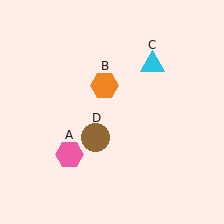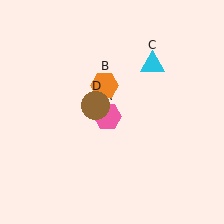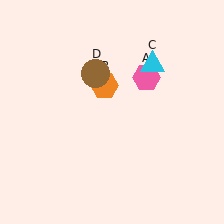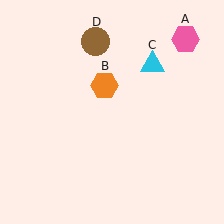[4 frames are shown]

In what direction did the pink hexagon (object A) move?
The pink hexagon (object A) moved up and to the right.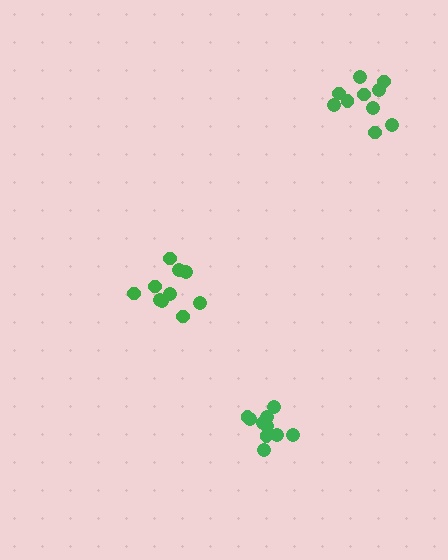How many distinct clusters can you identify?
There are 3 distinct clusters.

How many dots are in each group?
Group 1: 10 dots, Group 2: 10 dots, Group 3: 10 dots (30 total).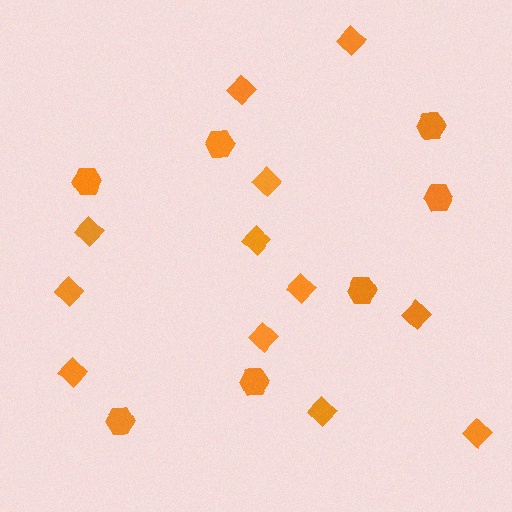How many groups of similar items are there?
There are 2 groups: one group of hexagons (7) and one group of diamonds (12).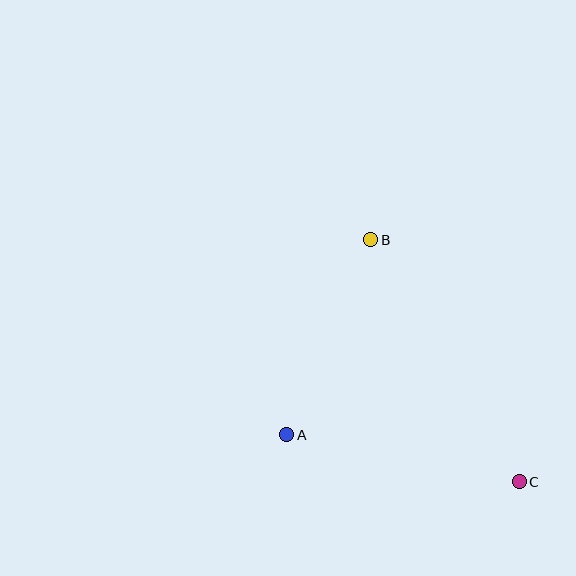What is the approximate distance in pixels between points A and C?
The distance between A and C is approximately 237 pixels.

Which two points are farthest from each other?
Points B and C are farthest from each other.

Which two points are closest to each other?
Points A and B are closest to each other.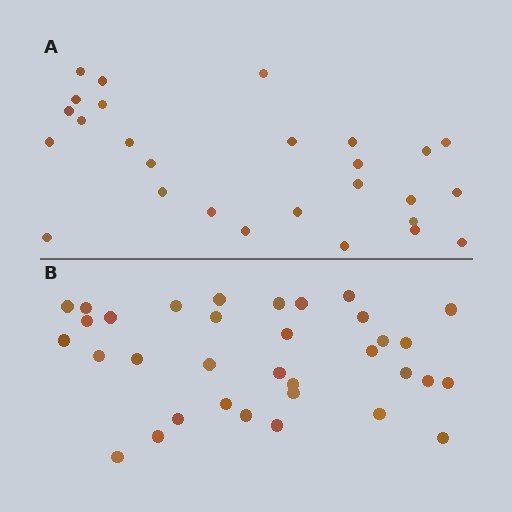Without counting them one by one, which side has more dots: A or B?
Region B (the bottom region) has more dots.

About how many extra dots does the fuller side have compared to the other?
Region B has roughly 8 or so more dots than region A.